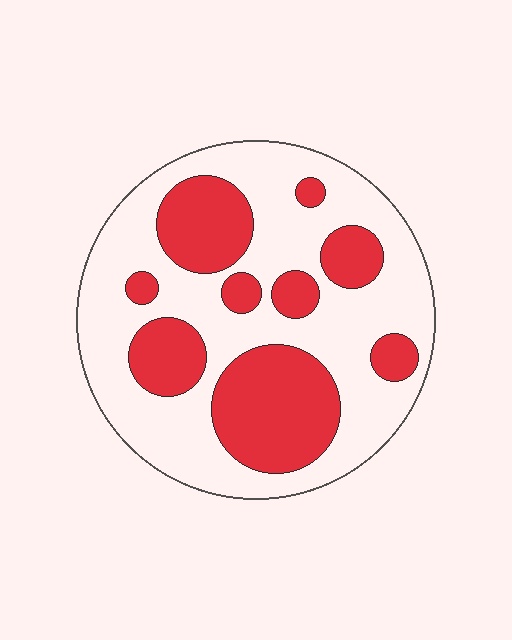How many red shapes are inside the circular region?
9.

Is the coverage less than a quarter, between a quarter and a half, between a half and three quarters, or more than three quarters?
Between a quarter and a half.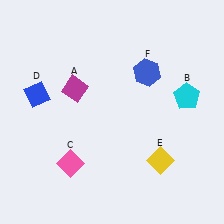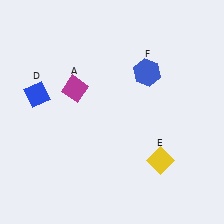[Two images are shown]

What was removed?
The pink diamond (C), the cyan pentagon (B) were removed in Image 2.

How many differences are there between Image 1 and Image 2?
There are 2 differences between the two images.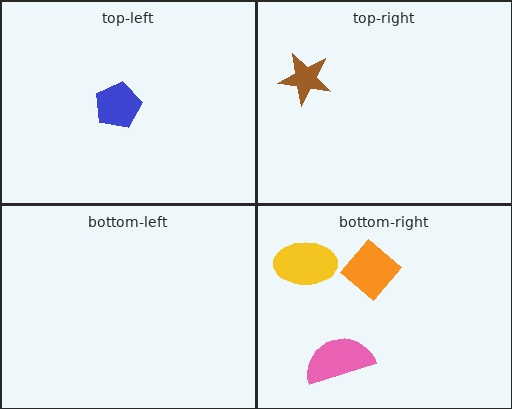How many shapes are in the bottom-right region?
3.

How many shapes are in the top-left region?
1.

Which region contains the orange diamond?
The bottom-right region.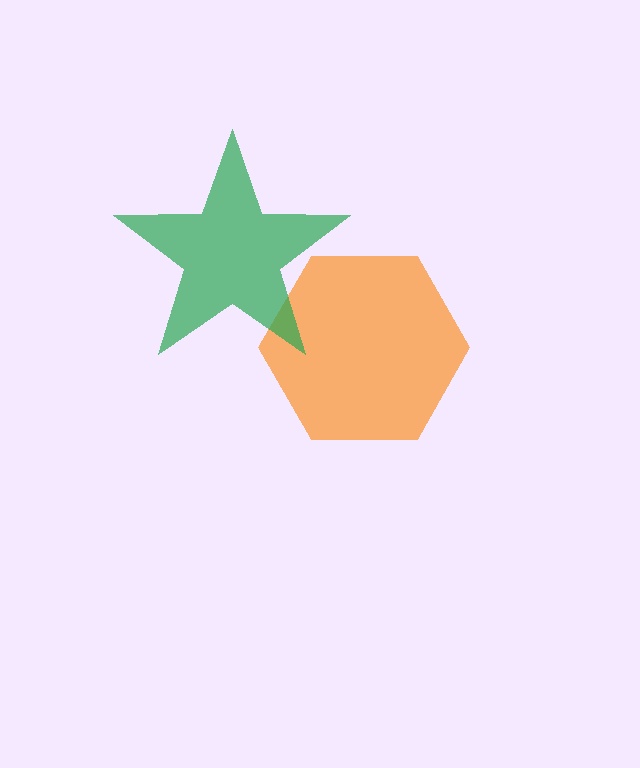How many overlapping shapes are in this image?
There are 2 overlapping shapes in the image.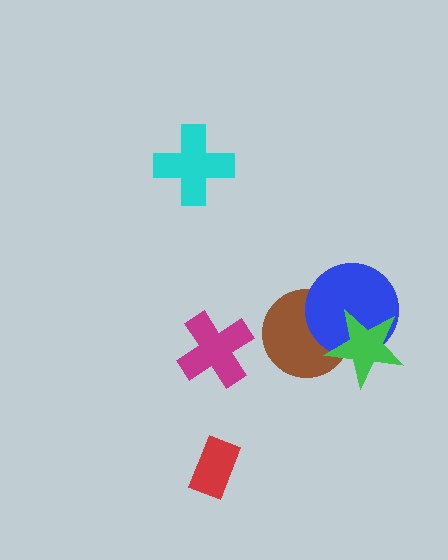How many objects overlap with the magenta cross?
0 objects overlap with the magenta cross.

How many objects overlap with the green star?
2 objects overlap with the green star.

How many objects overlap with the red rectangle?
0 objects overlap with the red rectangle.